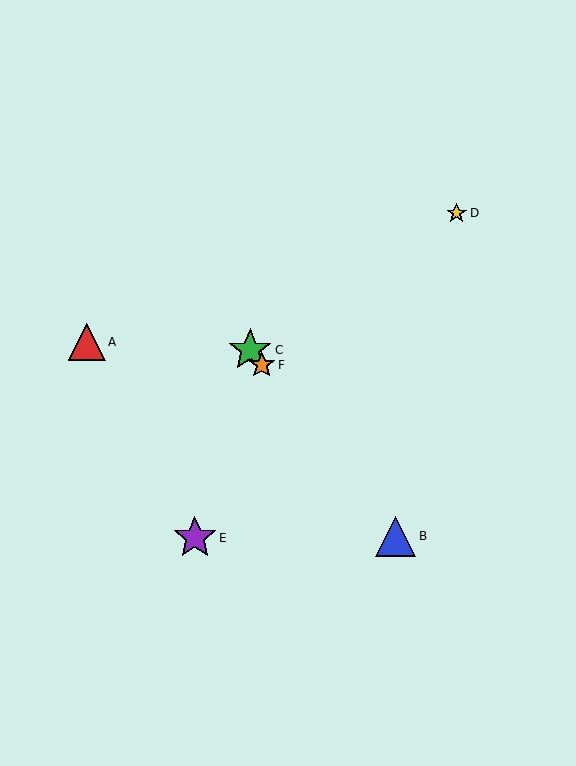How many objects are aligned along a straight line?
3 objects (B, C, F) are aligned along a straight line.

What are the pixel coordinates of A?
Object A is at (87, 342).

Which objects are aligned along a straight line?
Objects B, C, F are aligned along a straight line.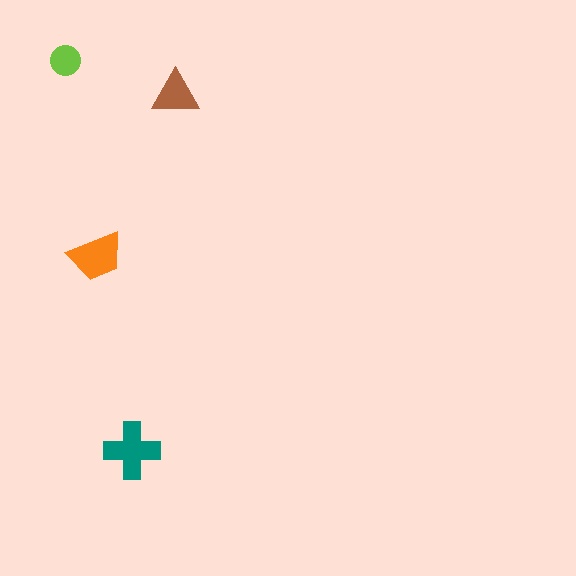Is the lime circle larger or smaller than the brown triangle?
Smaller.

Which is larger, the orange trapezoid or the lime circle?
The orange trapezoid.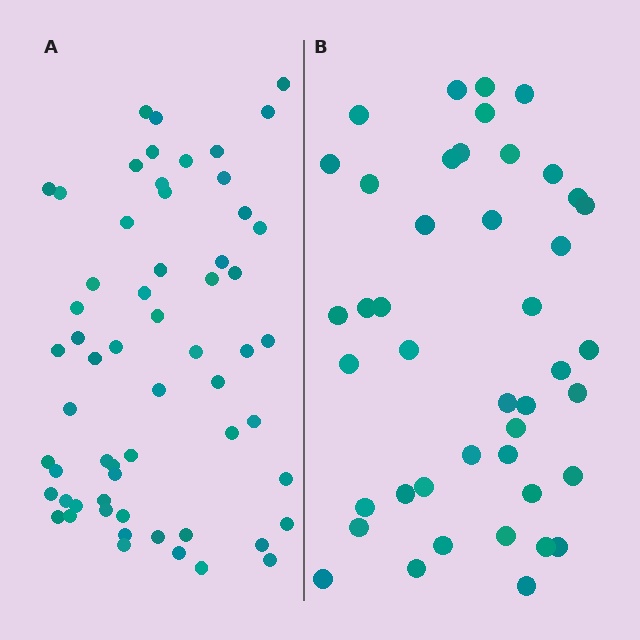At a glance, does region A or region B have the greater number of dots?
Region A (the left region) has more dots.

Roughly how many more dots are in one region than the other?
Region A has approximately 15 more dots than region B.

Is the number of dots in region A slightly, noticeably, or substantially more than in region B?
Region A has noticeably more, but not dramatically so. The ratio is roughly 1.4 to 1.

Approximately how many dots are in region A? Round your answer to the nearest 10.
About 60 dots.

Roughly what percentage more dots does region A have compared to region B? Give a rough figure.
About 40% more.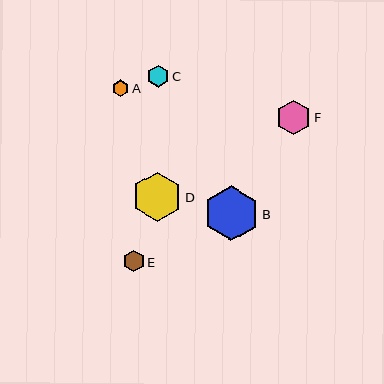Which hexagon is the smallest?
Hexagon A is the smallest with a size of approximately 17 pixels.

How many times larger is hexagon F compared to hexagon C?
Hexagon F is approximately 1.6 times the size of hexagon C.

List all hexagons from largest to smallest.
From largest to smallest: B, D, F, C, E, A.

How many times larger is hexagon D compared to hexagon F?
Hexagon D is approximately 1.4 times the size of hexagon F.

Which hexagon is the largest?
Hexagon B is the largest with a size of approximately 54 pixels.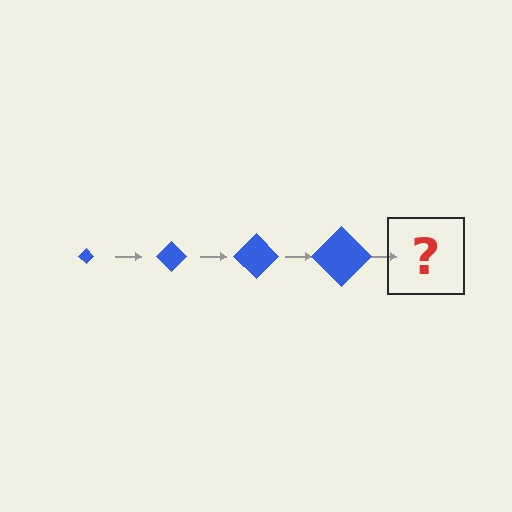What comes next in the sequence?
The next element should be a blue diamond, larger than the previous one.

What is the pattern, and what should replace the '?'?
The pattern is that the diamond gets progressively larger each step. The '?' should be a blue diamond, larger than the previous one.